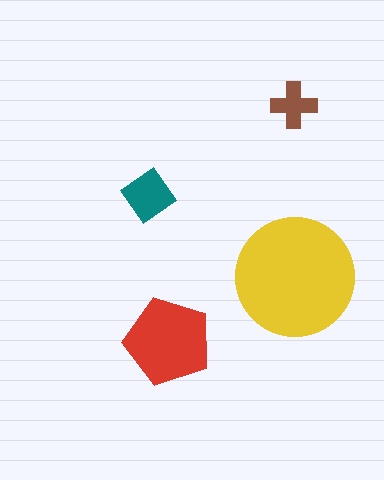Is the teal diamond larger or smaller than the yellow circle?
Smaller.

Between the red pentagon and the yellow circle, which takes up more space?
The yellow circle.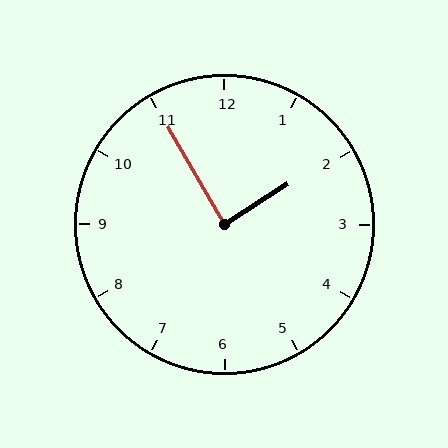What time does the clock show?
1:55.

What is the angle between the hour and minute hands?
Approximately 88 degrees.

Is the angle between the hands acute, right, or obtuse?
It is right.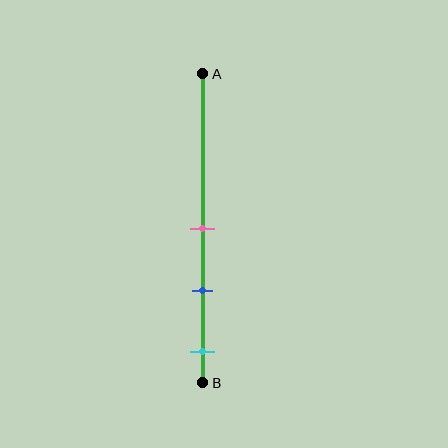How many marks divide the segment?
There are 3 marks dividing the segment.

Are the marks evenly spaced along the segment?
Yes, the marks are approximately evenly spaced.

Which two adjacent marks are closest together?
The pink and blue marks are the closest adjacent pair.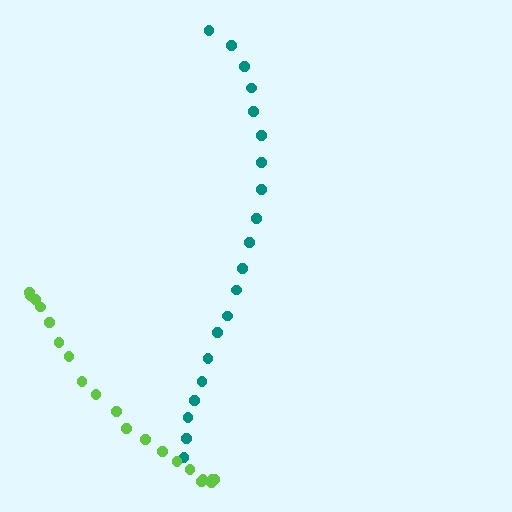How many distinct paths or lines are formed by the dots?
There are 2 distinct paths.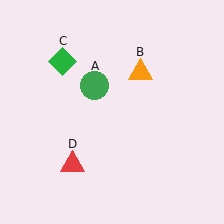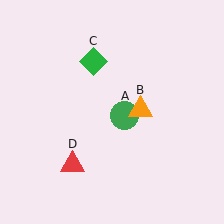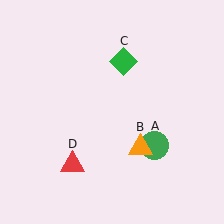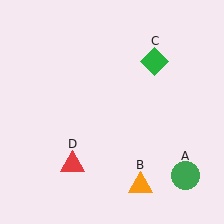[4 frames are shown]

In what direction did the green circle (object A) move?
The green circle (object A) moved down and to the right.